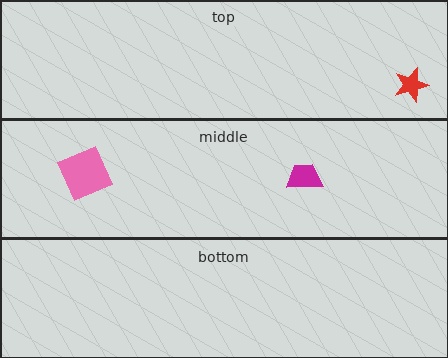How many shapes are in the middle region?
2.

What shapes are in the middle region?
The magenta trapezoid, the pink square.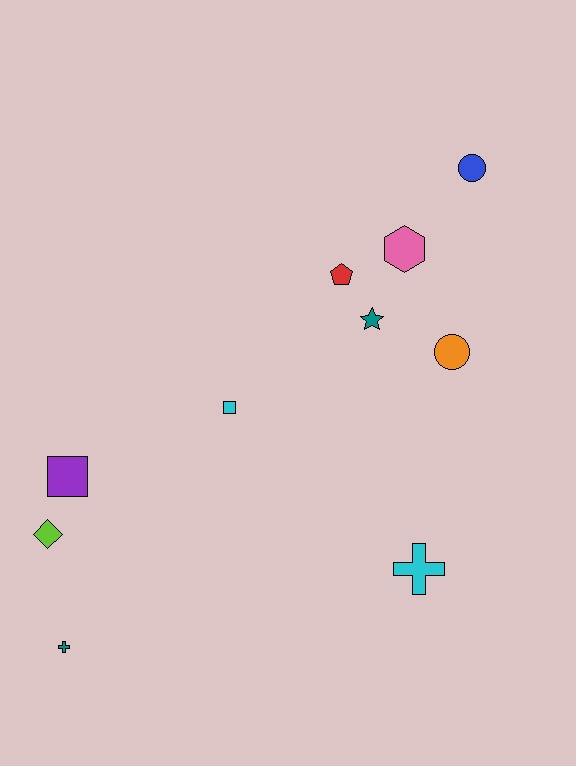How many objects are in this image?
There are 10 objects.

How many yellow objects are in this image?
There are no yellow objects.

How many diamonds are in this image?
There is 1 diamond.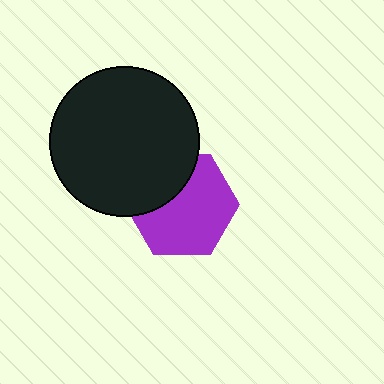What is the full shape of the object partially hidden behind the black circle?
The partially hidden object is a purple hexagon.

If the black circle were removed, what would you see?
You would see the complete purple hexagon.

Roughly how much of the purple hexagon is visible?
Most of it is visible (roughly 68%).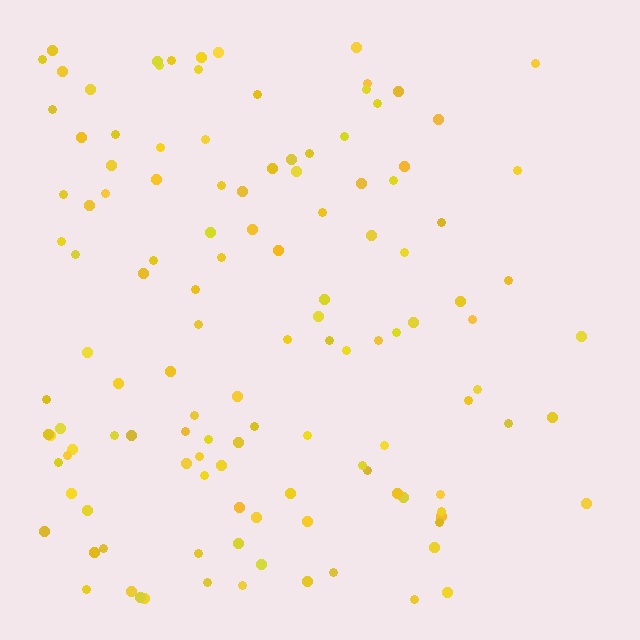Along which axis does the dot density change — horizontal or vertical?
Horizontal.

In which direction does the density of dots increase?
From right to left, with the left side densest.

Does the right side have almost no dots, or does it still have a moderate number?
Still a moderate number, just noticeably fewer than the left.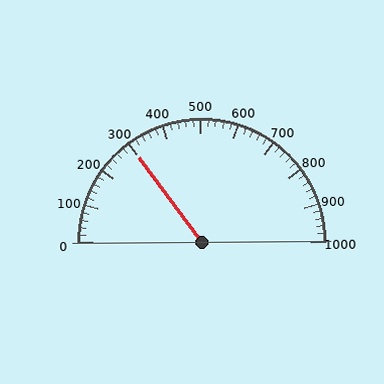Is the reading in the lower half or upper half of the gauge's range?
The reading is in the lower half of the range (0 to 1000).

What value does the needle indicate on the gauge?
The needle indicates approximately 300.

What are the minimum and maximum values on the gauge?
The gauge ranges from 0 to 1000.